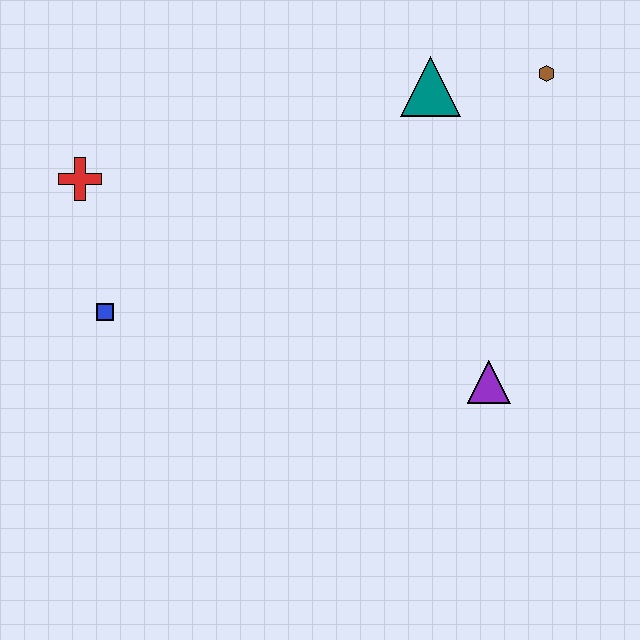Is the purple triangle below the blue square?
Yes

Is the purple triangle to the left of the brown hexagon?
Yes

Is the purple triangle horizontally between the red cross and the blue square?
No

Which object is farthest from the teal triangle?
The blue square is farthest from the teal triangle.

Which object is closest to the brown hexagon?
The teal triangle is closest to the brown hexagon.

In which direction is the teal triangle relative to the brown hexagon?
The teal triangle is to the left of the brown hexagon.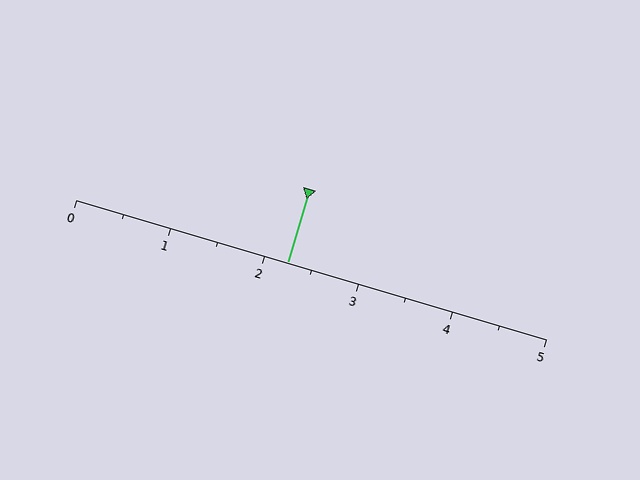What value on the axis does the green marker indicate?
The marker indicates approximately 2.2.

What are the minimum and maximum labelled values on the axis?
The axis runs from 0 to 5.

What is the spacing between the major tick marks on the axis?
The major ticks are spaced 1 apart.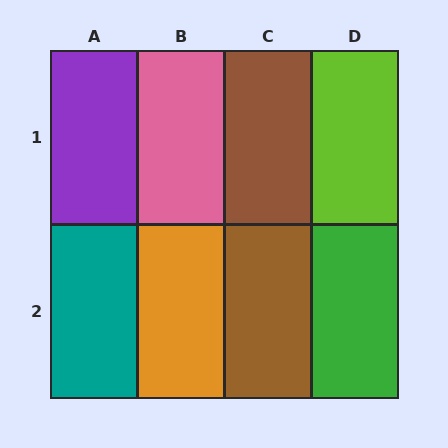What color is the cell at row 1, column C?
Brown.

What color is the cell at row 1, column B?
Pink.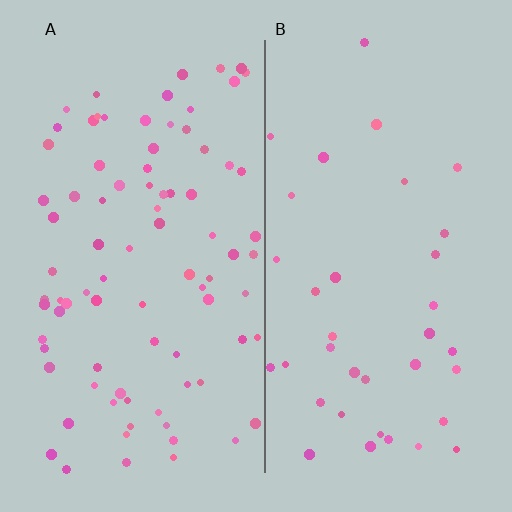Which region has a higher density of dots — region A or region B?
A (the left).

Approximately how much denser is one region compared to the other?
Approximately 2.3× — region A over region B.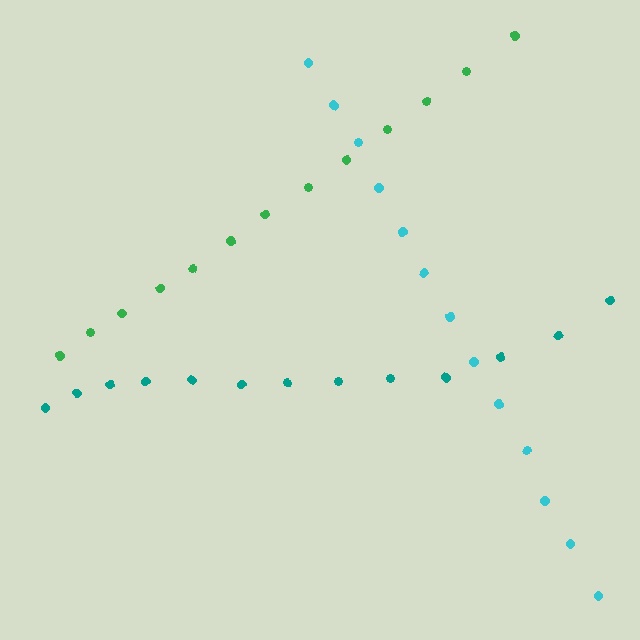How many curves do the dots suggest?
There are 3 distinct paths.